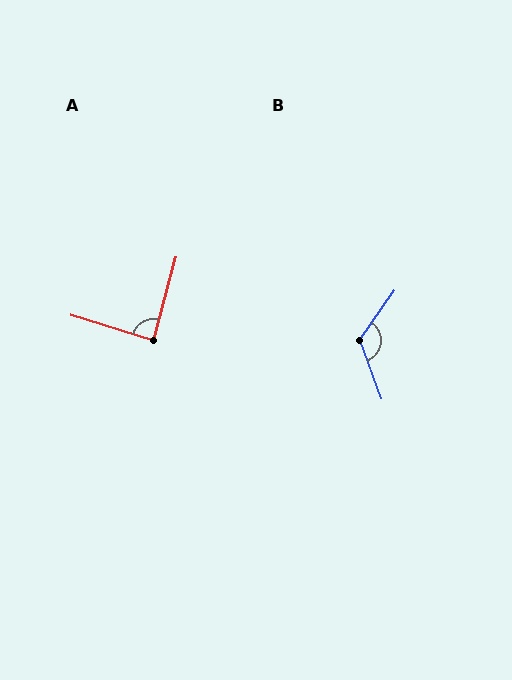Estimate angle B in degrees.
Approximately 124 degrees.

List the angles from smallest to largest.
A (87°), B (124°).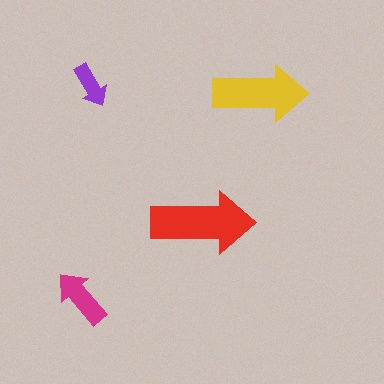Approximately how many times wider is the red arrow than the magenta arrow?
About 1.5 times wider.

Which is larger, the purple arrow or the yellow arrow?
The yellow one.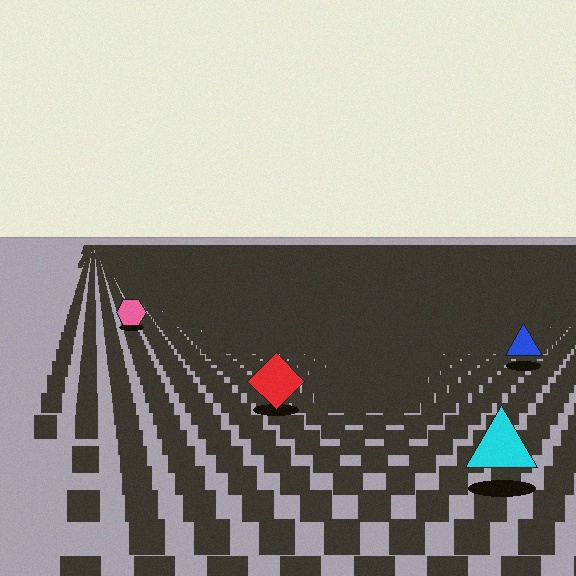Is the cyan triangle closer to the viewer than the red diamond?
Yes. The cyan triangle is closer — you can tell from the texture gradient: the ground texture is coarser near it.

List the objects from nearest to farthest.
From nearest to farthest: the cyan triangle, the red diamond, the blue triangle, the pink hexagon.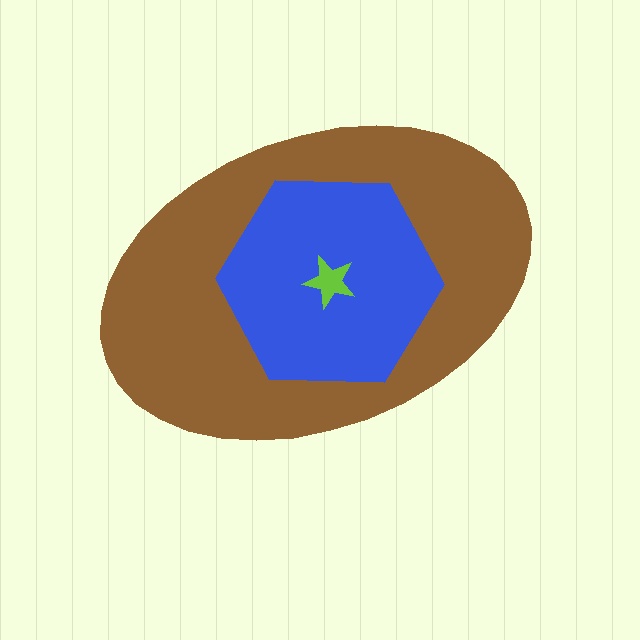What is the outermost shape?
The brown ellipse.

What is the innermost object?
The lime star.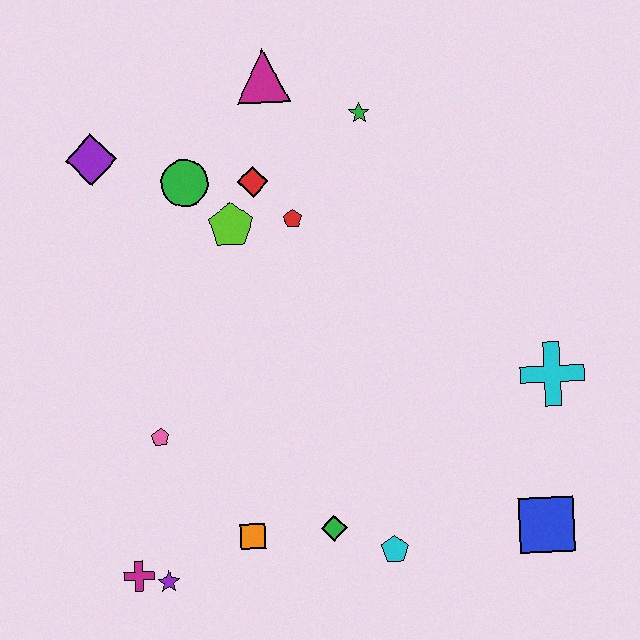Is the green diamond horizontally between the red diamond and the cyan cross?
Yes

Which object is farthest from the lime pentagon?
The blue square is farthest from the lime pentagon.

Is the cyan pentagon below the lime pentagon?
Yes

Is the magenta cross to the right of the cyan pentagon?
No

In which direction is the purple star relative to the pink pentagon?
The purple star is below the pink pentagon.